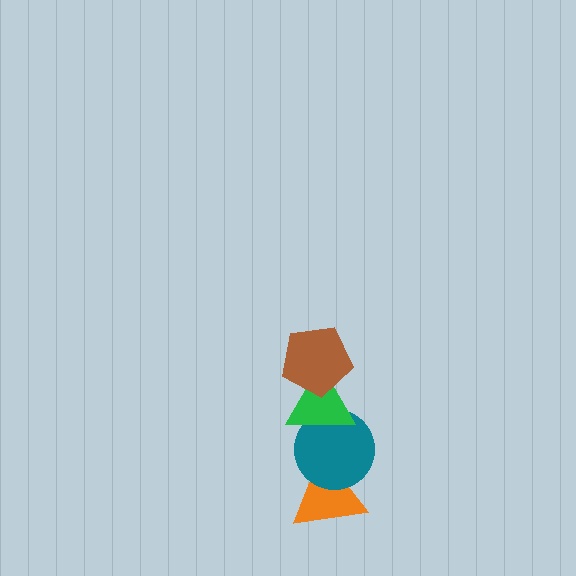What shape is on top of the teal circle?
The green triangle is on top of the teal circle.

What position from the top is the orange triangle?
The orange triangle is 4th from the top.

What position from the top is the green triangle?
The green triangle is 2nd from the top.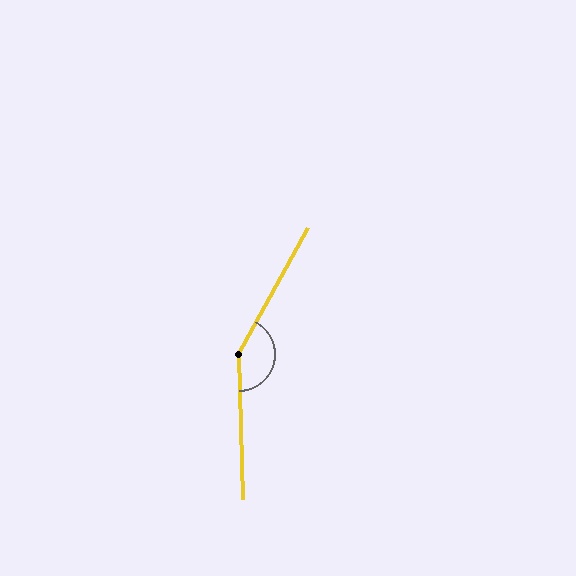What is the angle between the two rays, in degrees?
Approximately 150 degrees.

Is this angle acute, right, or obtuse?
It is obtuse.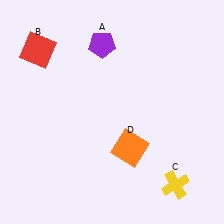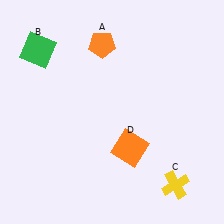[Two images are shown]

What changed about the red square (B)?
In Image 1, B is red. In Image 2, it changed to green.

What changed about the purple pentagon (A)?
In Image 1, A is purple. In Image 2, it changed to orange.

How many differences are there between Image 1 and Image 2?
There are 2 differences between the two images.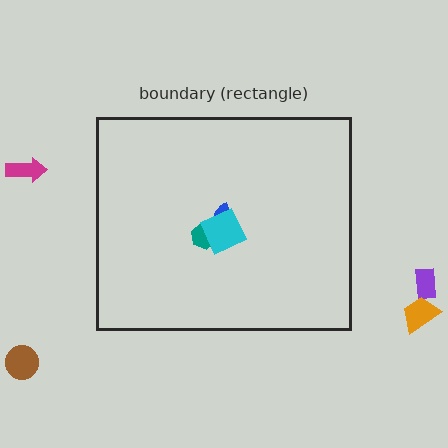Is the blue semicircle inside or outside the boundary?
Inside.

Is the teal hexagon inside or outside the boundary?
Inside.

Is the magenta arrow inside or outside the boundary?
Outside.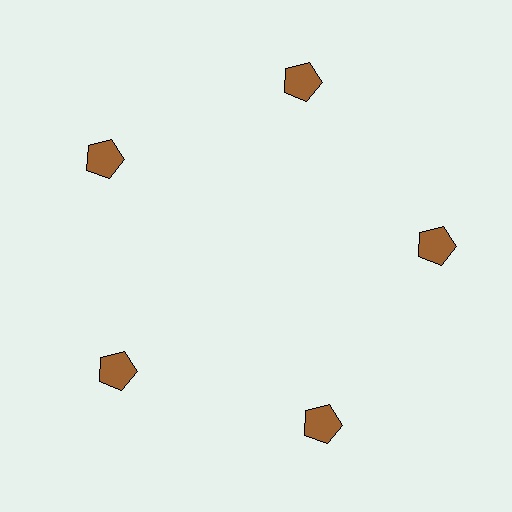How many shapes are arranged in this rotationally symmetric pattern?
There are 5 shapes, arranged in 5 groups of 1.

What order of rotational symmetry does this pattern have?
This pattern has 5-fold rotational symmetry.